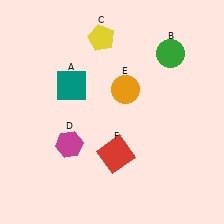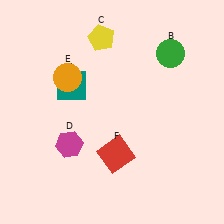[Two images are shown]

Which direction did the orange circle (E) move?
The orange circle (E) moved left.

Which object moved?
The orange circle (E) moved left.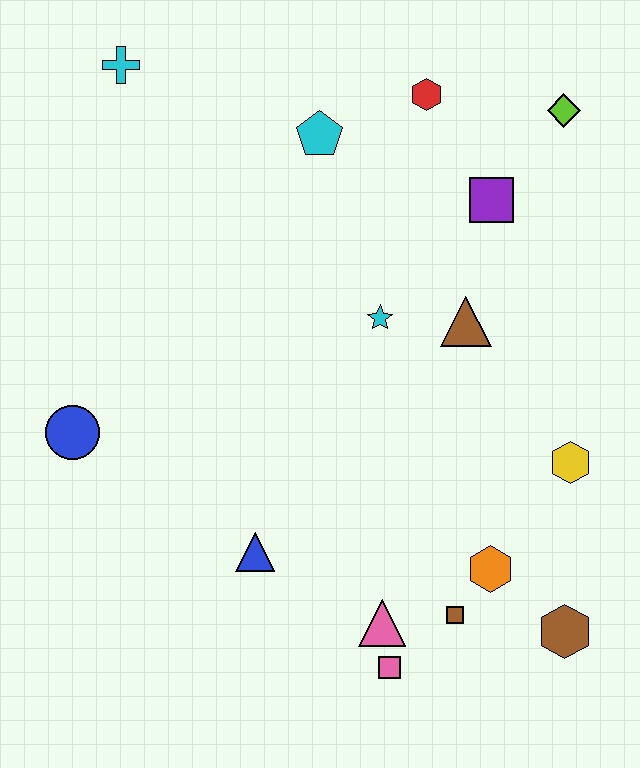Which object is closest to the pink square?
The pink triangle is closest to the pink square.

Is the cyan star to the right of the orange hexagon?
No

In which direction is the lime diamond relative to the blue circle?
The lime diamond is to the right of the blue circle.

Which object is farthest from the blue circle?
The lime diamond is farthest from the blue circle.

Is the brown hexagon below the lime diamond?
Yes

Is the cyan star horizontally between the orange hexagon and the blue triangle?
Yes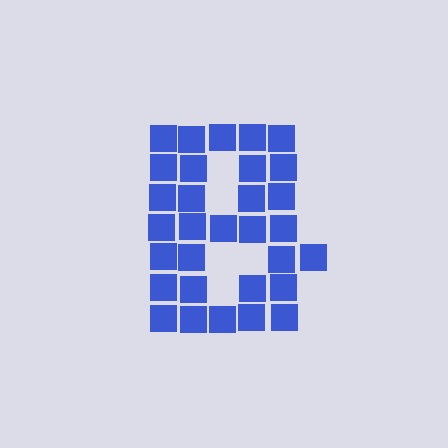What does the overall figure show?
The overall figure shows the letter B.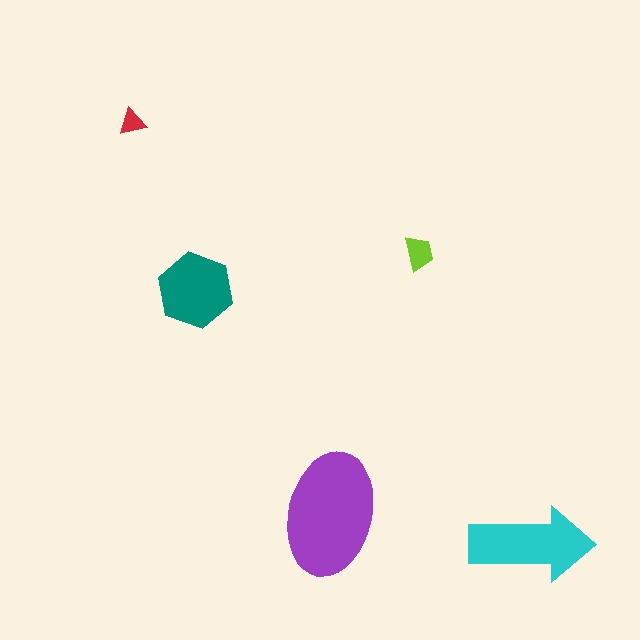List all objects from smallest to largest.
The red triangle, the lime trapezoid, the teal hexagon, the cyan arrow, the purple ellipse.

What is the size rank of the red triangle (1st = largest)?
5th.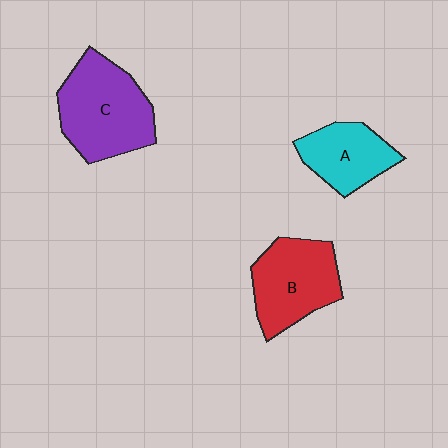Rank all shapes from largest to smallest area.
From largest to smallest: C (purple), B (red), A (cyan).